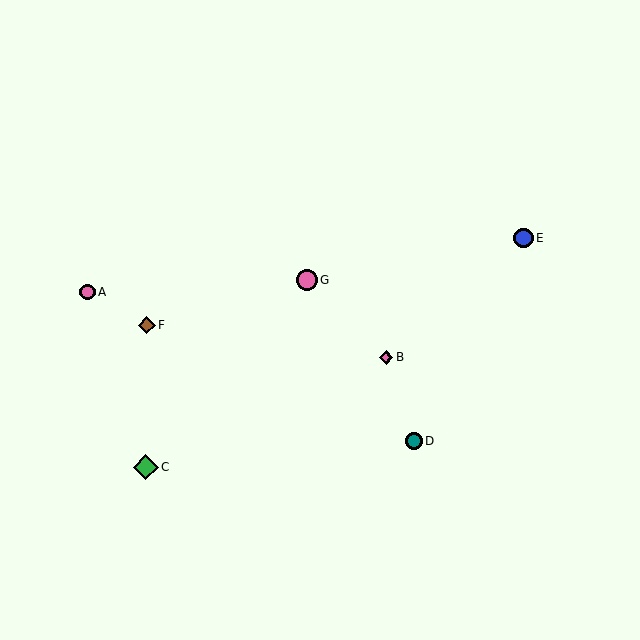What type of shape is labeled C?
Shape C is a green diamond.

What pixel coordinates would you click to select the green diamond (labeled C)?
Click at (146, 467) to select the green diamond C.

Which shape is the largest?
The green diamond (labeled C) is the largest.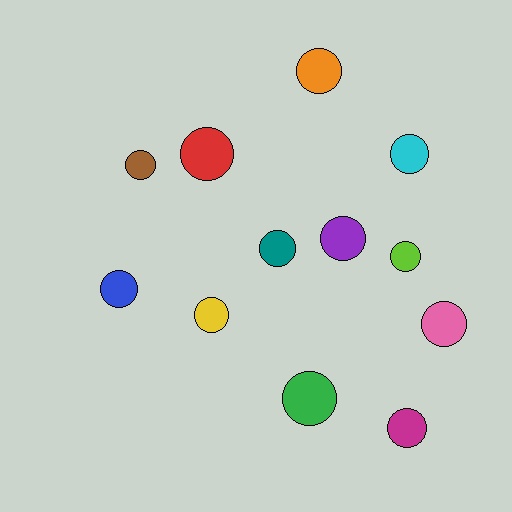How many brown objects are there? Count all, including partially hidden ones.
There is 1 brown object.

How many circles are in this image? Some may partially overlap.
There are 12 circles.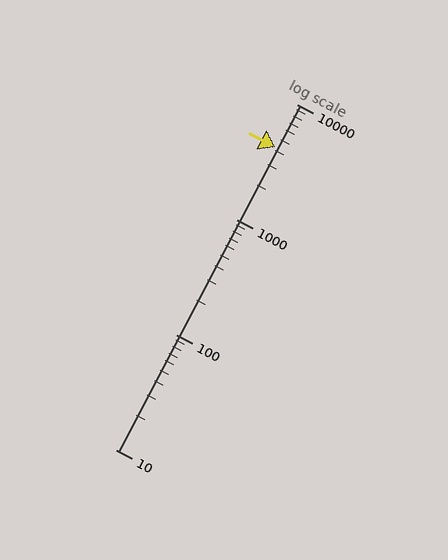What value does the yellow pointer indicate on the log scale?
The pointer indicates approximately 4200.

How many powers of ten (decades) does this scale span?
The scale spans 3 decades, from 10 to 10000.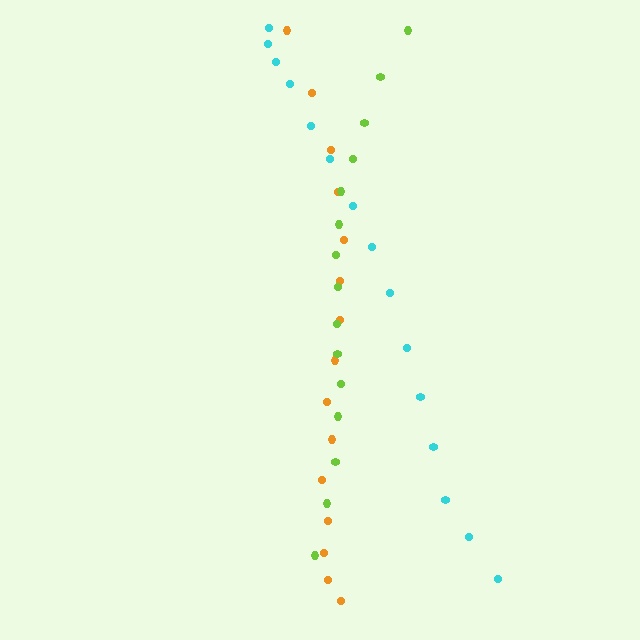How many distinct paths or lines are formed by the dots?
There are 3 distinct paths.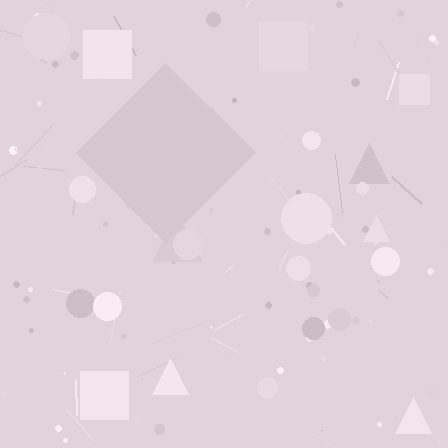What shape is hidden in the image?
A diamond is hidden in the image.